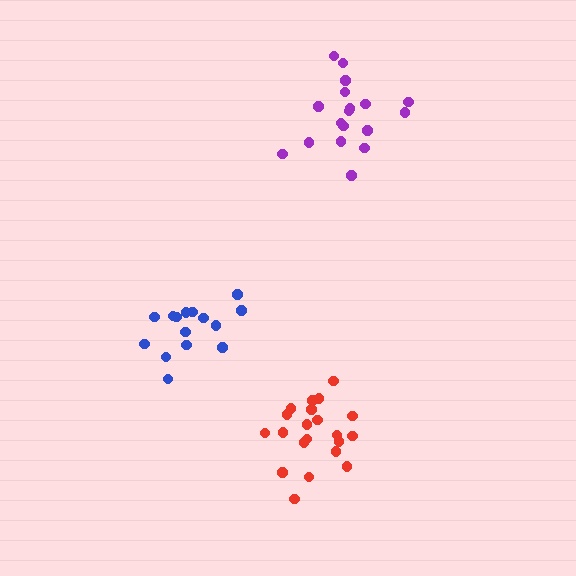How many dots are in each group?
Group 1: 21 dots, Group 2: 15 dots, Group 3: 18 dots (54 total).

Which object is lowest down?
The red cluster is bottommost.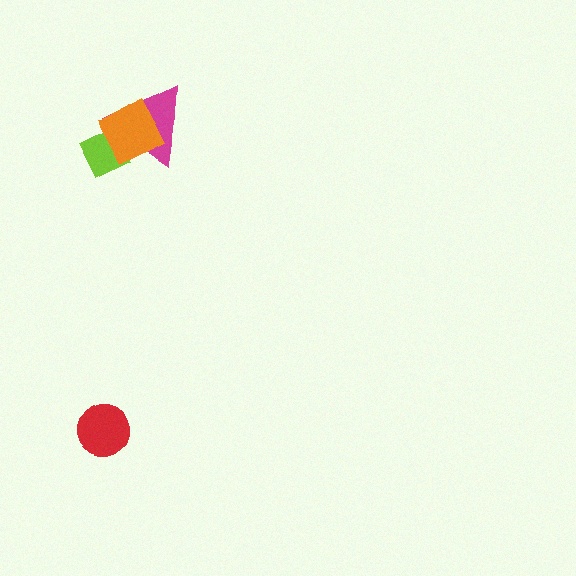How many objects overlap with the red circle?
0 objects overlap with the red circle.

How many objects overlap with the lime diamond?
2 objects overlap with the lime diamond.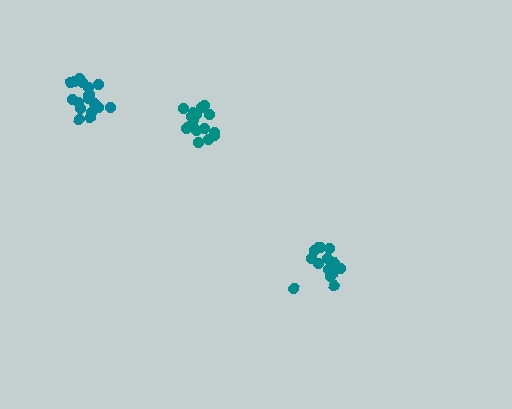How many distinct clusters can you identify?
There are 3 distinct clusters.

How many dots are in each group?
Group 1: 14 dots, Group 2: 16 dots, Group 3: 19 dots (49 total).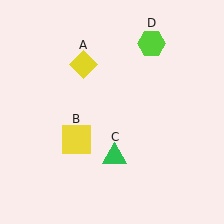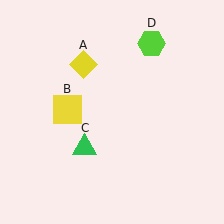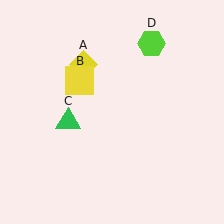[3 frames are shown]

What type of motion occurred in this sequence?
The yellow square (object B), green triangle (object C) rotated clockwise around the center of the scene.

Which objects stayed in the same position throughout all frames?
Yellow diamond (object A) and lime hexagon (object D) remained stationary.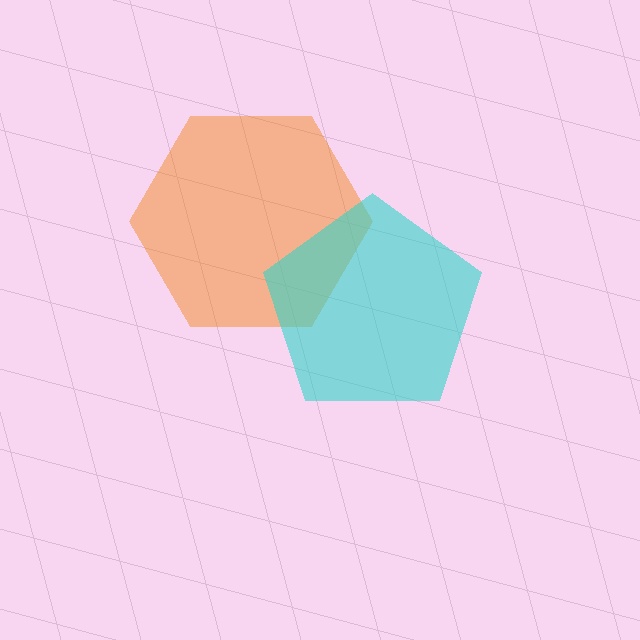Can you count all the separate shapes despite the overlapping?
Yes, there are 2 separate shapes.